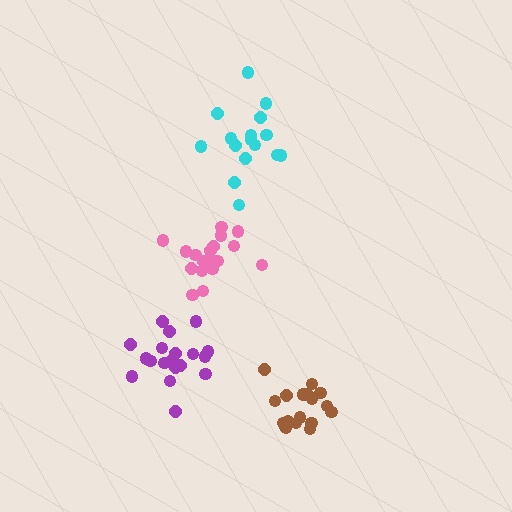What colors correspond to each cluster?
The clusters are colored: pink, purple, brown, cyan.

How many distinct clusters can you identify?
There are 4 distinct clusters.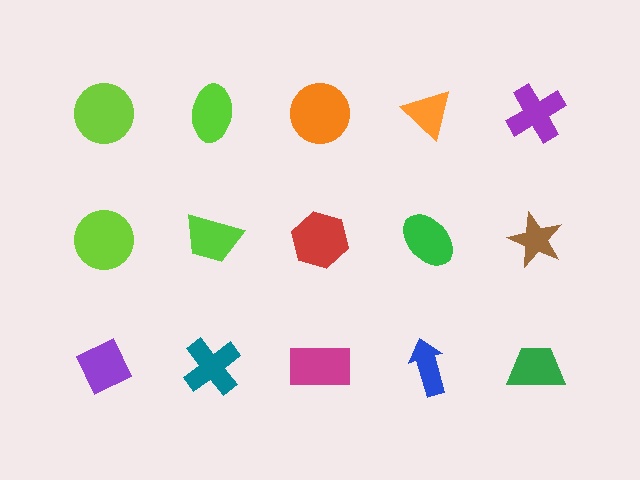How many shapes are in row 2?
5 shapes.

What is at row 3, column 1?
A purple diamond.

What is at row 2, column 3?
A red hexagon.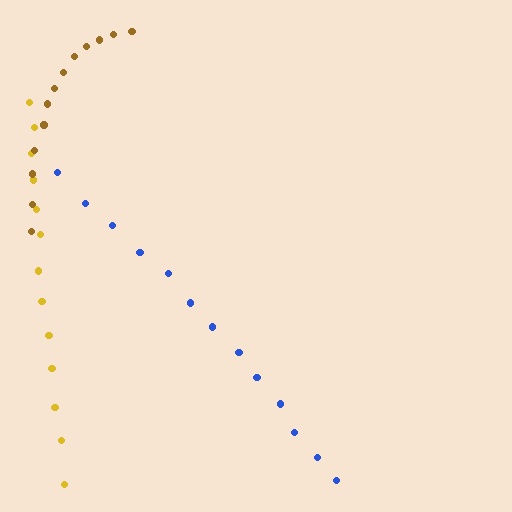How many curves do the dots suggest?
There are 3 distinct paths.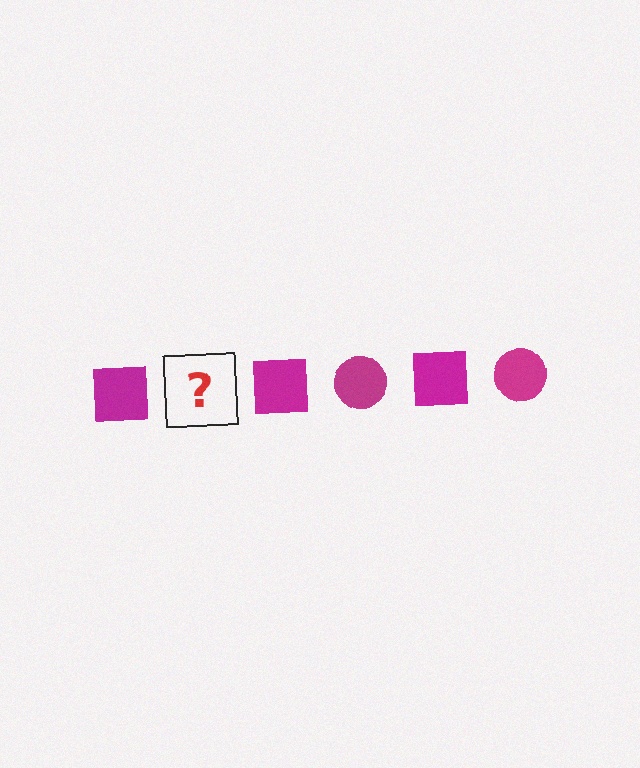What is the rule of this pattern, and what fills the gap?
The rule is that the pattern cycles through square, circle shapes in magenta. The gap should be filled with a magenta circle.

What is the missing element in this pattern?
The missing element is a magenta circle.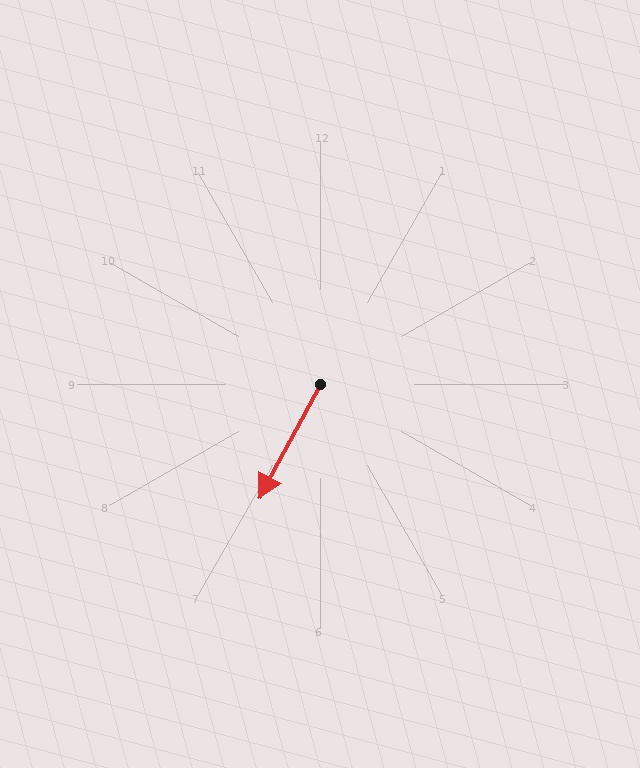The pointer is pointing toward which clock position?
Roughly 7 o'clock.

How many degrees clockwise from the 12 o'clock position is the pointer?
Approximately 208 degrees.